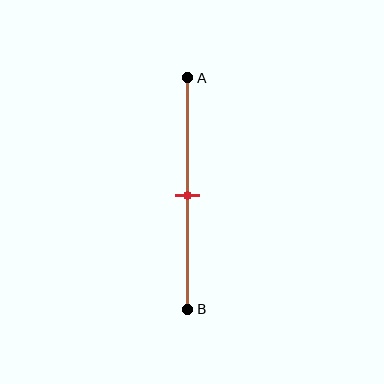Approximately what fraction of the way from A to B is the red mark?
The red mark is approximately 50% of the way from A to B.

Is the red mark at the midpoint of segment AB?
Yes, the mark is approximately at the midpoint.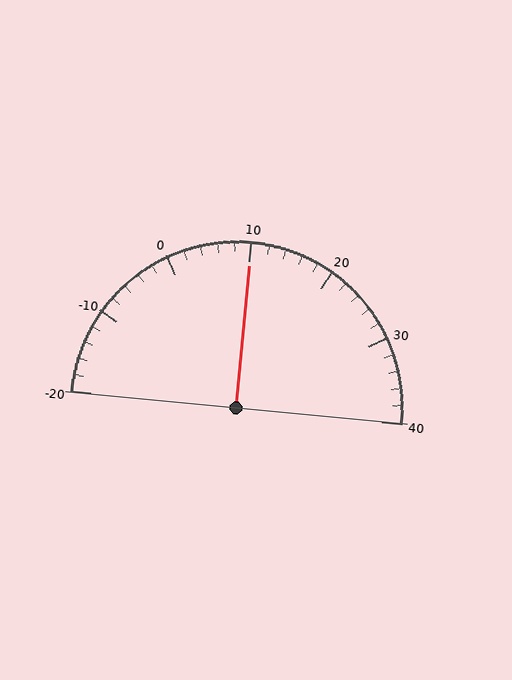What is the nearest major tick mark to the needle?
The nearest major tick mark is 10.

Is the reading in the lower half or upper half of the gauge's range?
The reading is in the upper half of the range (-20 to 40).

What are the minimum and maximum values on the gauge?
The gauge ranges from -20 to 40.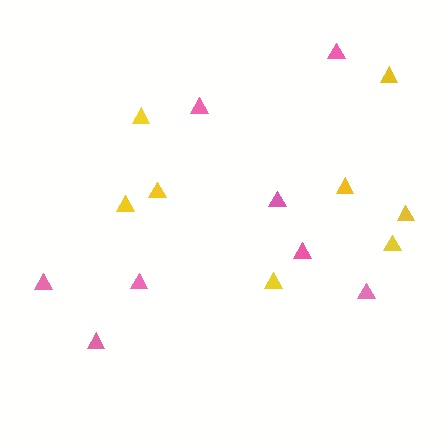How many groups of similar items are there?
There are 2 groups: one group of yellow triangles (8) and one group of pink triangles (8).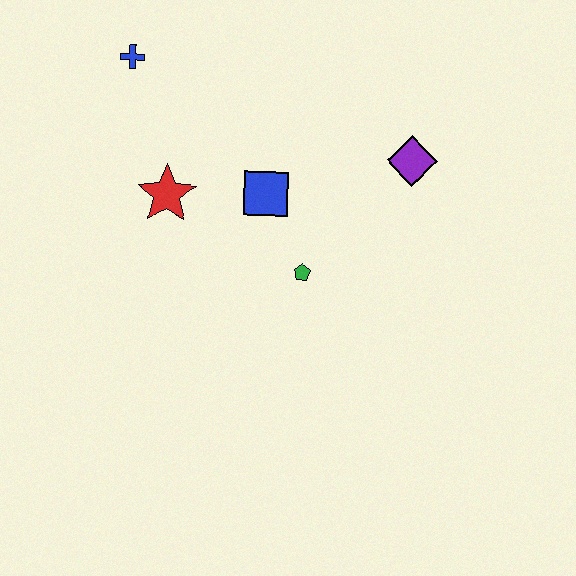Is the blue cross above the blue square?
Yes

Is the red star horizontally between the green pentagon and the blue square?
No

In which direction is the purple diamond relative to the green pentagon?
The purple diamond is above the green pentagon.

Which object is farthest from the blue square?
The blue cross is farthest from the blue square.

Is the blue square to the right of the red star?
Yes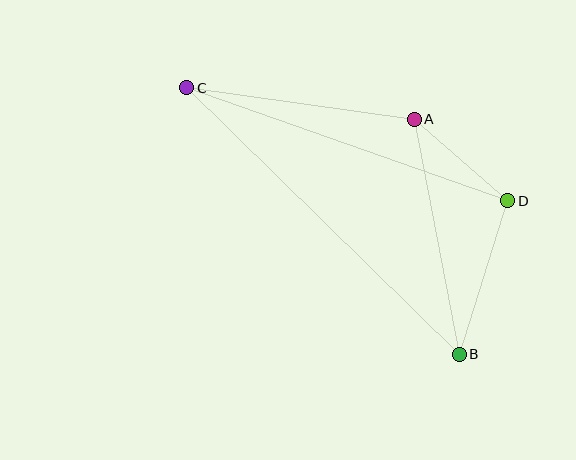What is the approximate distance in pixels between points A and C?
The distance between A and C is approximately 230 pixels.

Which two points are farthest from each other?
Points B and C are farthest from each other.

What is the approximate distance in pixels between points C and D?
The distance between C and D is approximately 340 pixels.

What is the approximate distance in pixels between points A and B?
The distance between A and B is approximately 239 pixels.